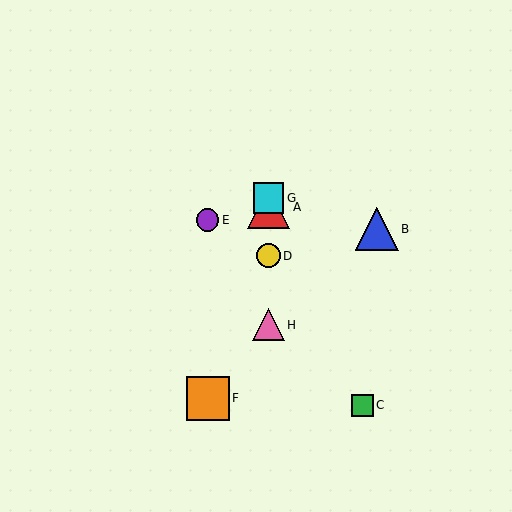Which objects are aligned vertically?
Objects A, D, G, H are aligned vertically.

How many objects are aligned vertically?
4 objects (A, D, G, H) are aligned vertically.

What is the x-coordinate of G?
Object G is at x≈269.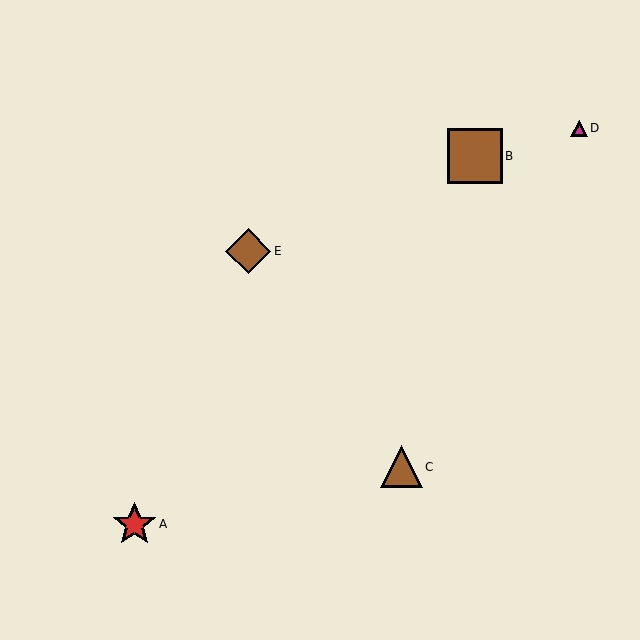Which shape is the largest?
The brown square (labeled B) is the largest.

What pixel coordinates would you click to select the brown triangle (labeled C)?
Click at (401, 467) to select the brown triangle C.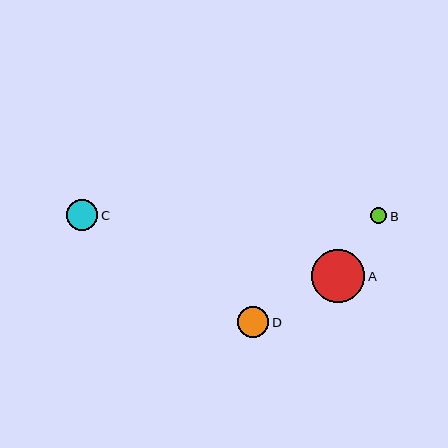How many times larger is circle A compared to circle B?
Circle A is approximately 3.3 times the size of circle B.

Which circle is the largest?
Circle A is the largest with a size of approximately 53 pixels.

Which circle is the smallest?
Circle B is the smallest with a size of approximately 16 pixels.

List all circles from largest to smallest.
From largest to smallest: A, C, D, B.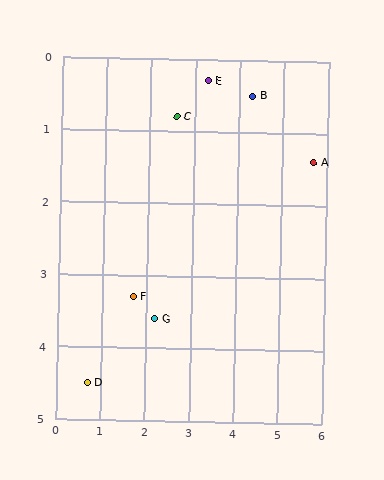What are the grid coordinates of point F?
Point F is at approximately (1.7, 3.3).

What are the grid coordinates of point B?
Point B is at approximately (4.3, 0.5).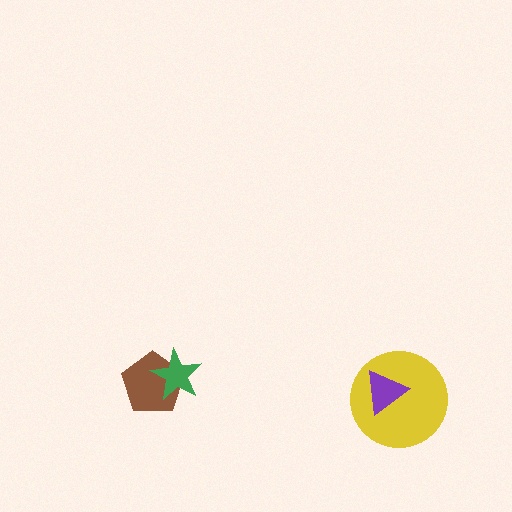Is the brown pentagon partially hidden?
Yes, it is partially covered by another shape.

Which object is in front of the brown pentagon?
The green star is in front of the brown pentagon.